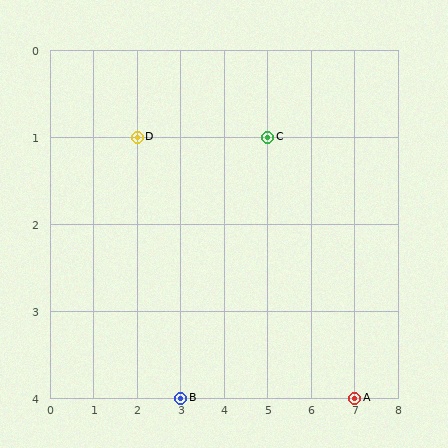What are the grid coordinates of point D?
Point D is at grid coordinates (2, 1).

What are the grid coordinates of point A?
Point A is at grid coordinates (7, 4).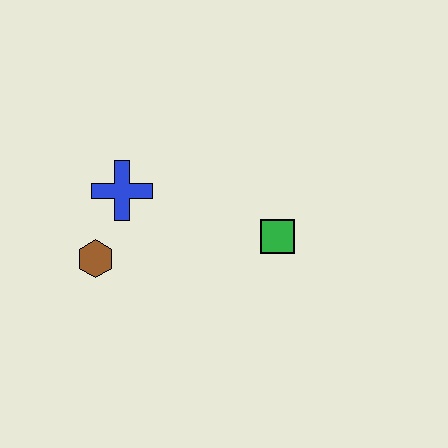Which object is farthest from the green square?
The brown hexagon is farthest from the green square.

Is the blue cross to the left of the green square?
Yes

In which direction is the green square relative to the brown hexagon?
The green square is to the right of the brown hexagon.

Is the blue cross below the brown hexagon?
No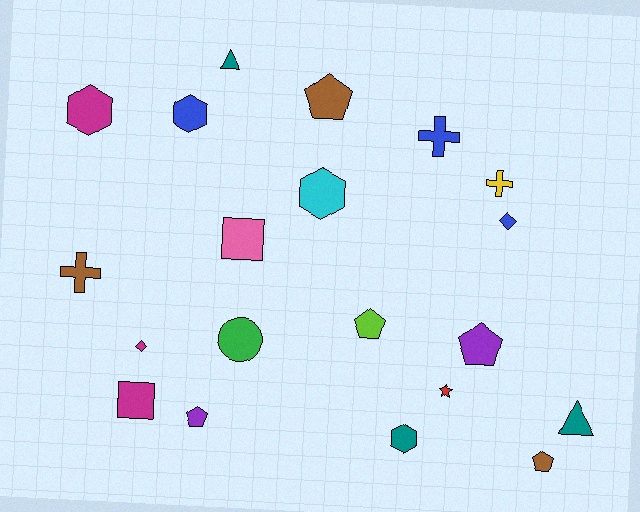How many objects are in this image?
There are 20 objects.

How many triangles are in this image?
There are 2 triangles.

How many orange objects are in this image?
There are no orange objects.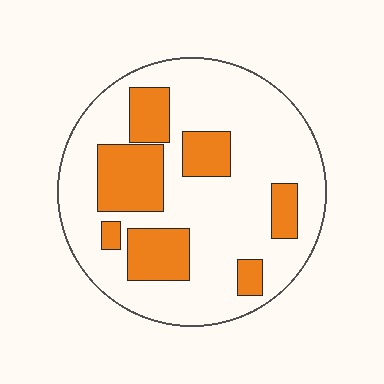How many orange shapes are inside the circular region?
7.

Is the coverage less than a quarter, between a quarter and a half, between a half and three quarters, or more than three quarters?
Between a quarter and a half.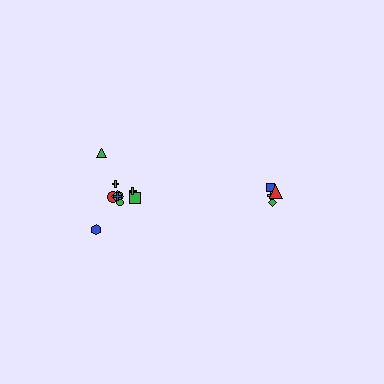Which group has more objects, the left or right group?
The left group.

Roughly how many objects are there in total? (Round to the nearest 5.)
Roughly 15 objects in total.